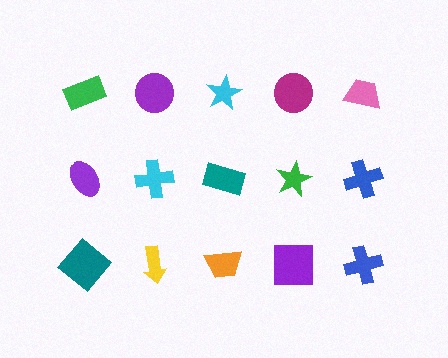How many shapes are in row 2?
5 shapes.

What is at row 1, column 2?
A purple circle.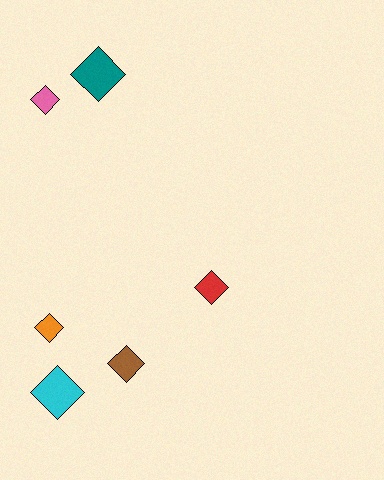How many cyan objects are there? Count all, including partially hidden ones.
There is 1 cyan object.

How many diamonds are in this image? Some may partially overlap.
There are 6 diamonds.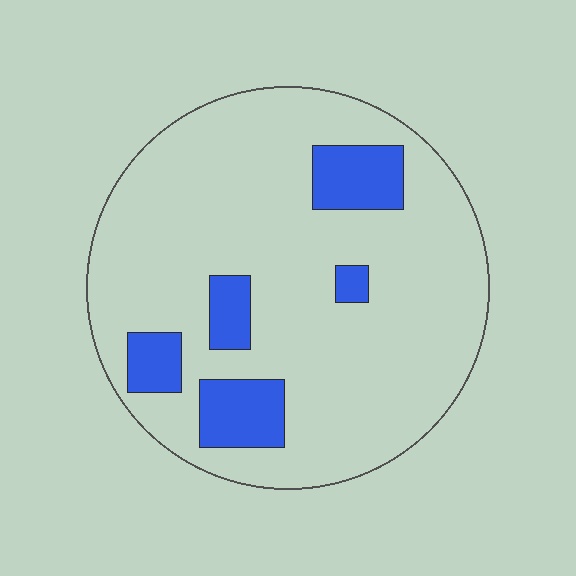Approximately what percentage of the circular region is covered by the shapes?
Approximately 15%.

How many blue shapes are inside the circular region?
5.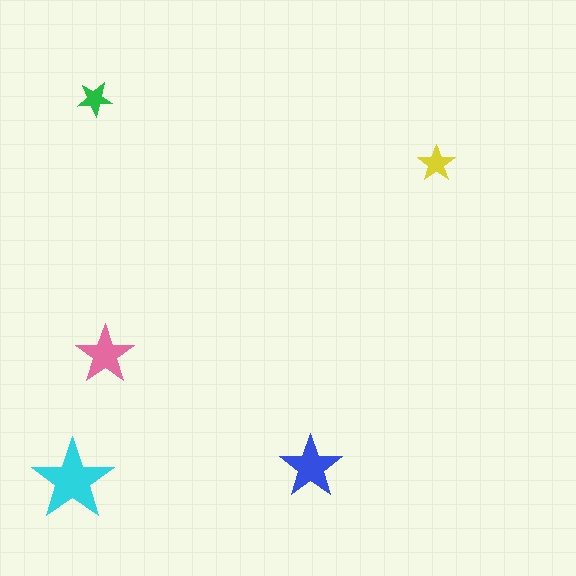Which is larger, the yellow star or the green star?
The yellow one.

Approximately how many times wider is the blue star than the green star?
About 2 times wider.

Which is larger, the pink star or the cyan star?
The cyan one.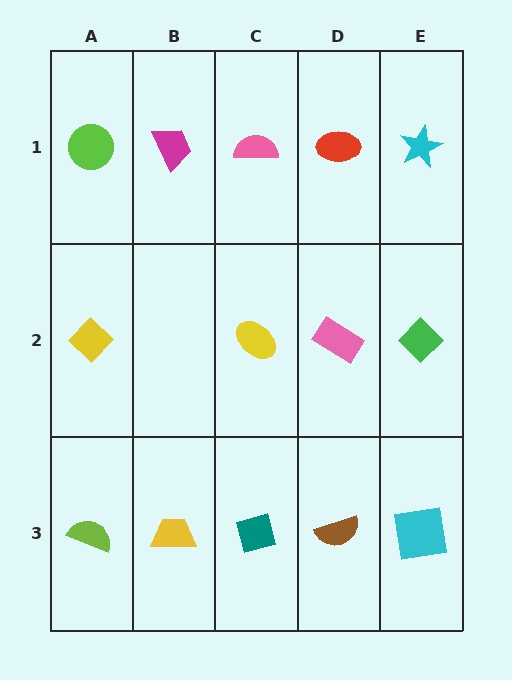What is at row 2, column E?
A green diamond.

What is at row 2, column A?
A yellow diamond.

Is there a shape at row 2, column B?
No, that cell is empty.